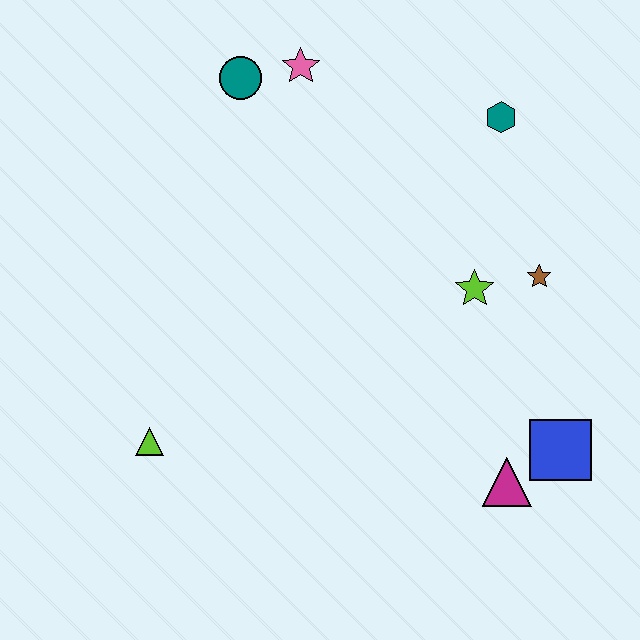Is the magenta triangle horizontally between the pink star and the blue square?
Yes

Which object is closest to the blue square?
The magenta triangle is closest to the blue square.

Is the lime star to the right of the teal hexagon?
No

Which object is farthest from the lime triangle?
The teal hexagon is farthest from the lime triangle.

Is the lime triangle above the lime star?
No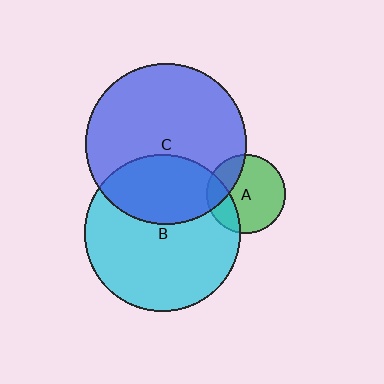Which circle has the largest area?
Circle C (blue).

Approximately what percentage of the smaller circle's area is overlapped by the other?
Approximately 25%.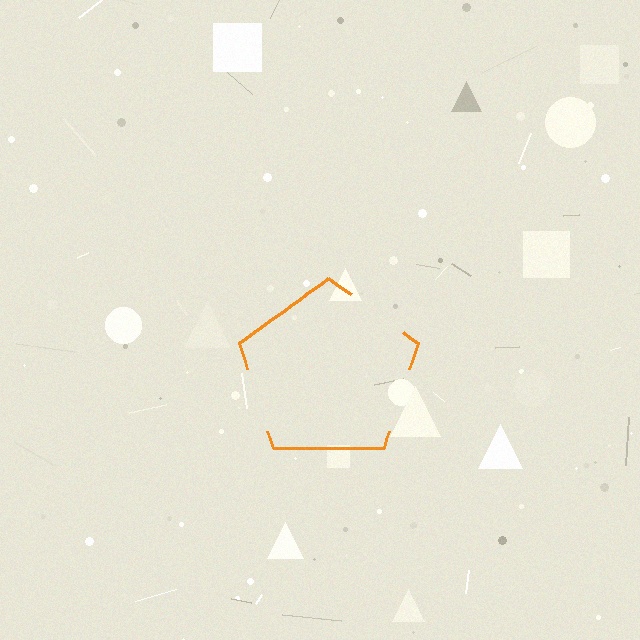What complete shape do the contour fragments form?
The contour fragments form a pentagon.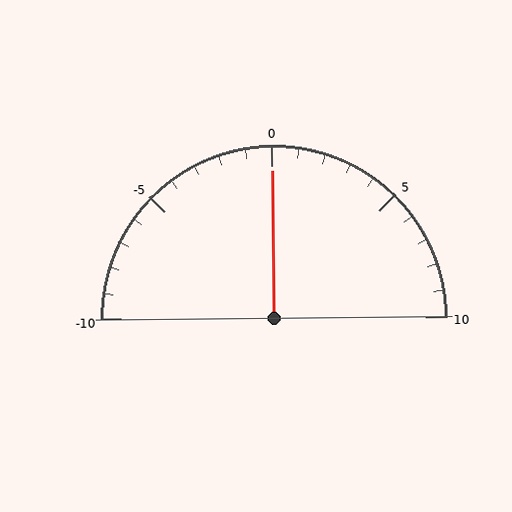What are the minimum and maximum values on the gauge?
The gauge ranges from -10 to 10.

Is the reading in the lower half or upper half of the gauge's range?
The reading is in the upper half of the range (-10 to 10).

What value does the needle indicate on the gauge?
The needle indicates approximately 0.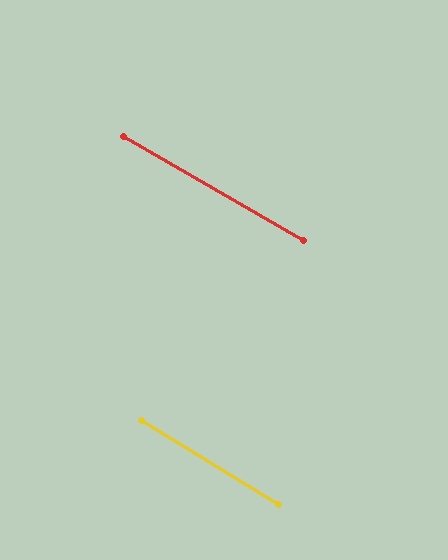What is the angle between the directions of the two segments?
Approximately 2 degrees.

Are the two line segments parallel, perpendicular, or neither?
Parallel — their directions differ by only 1.7°.